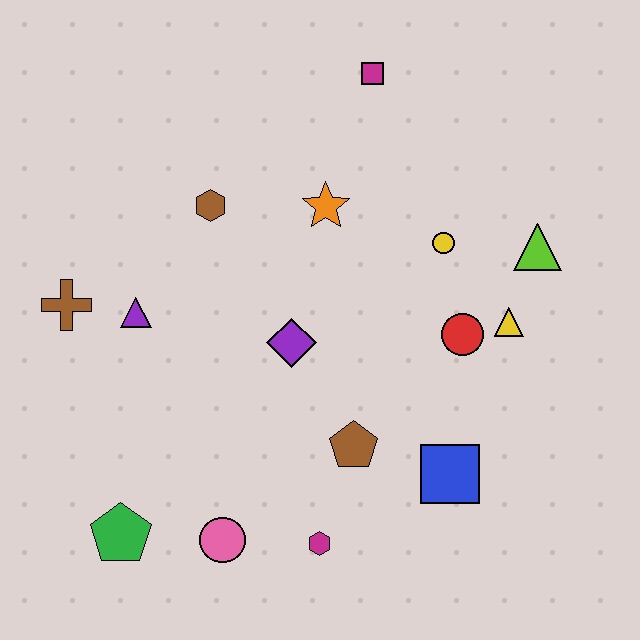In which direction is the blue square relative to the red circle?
The blue square is below the red circle.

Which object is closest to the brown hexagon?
The orange star is closest to the brown hexagon.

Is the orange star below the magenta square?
Yes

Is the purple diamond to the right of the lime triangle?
No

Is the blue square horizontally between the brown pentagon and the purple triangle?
No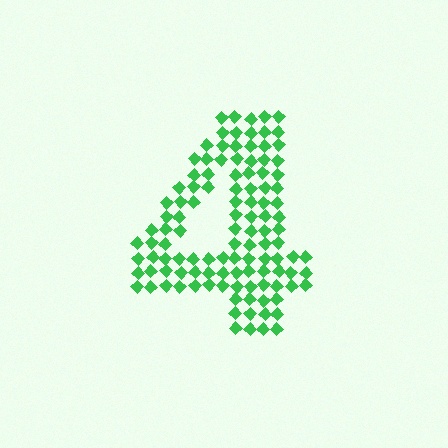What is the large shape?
The large shape is the digit 4.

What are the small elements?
The small elements are diamonds.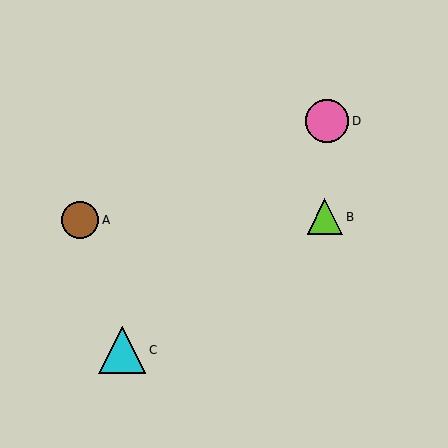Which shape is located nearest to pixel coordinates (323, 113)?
The pink circle (labeled D) at (327, 121) is nearest to that location.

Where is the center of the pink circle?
The center of the pink circle is at (327, 121).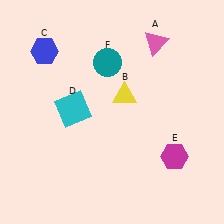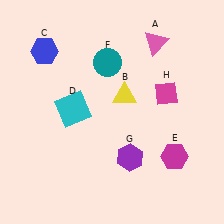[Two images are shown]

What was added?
A purple hexagon (G), a magenta diamond (H) were added in Image 2.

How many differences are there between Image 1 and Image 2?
There are 2 differences between the two images.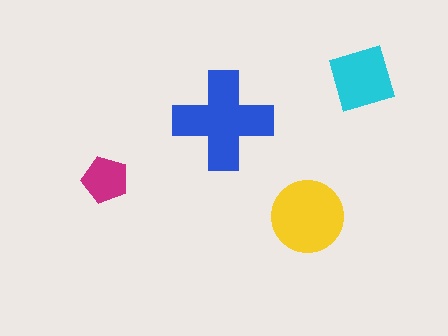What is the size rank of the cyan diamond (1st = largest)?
3rd.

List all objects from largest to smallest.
The blue cross, the yellow circle, the cyan diamond, the magenta pentagon.